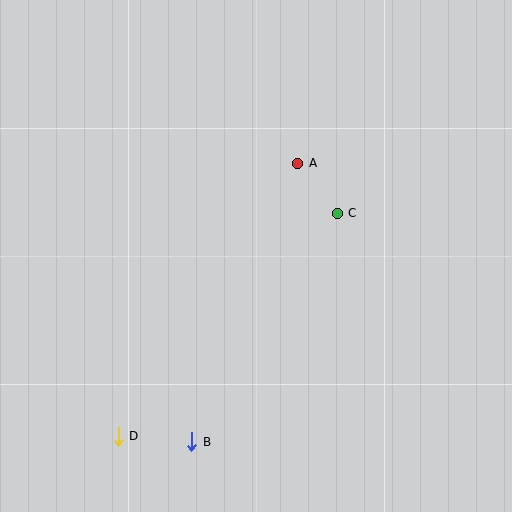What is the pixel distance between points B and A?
The distance between B and A is 298 pixels.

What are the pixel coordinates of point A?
Point A is at (298, 163).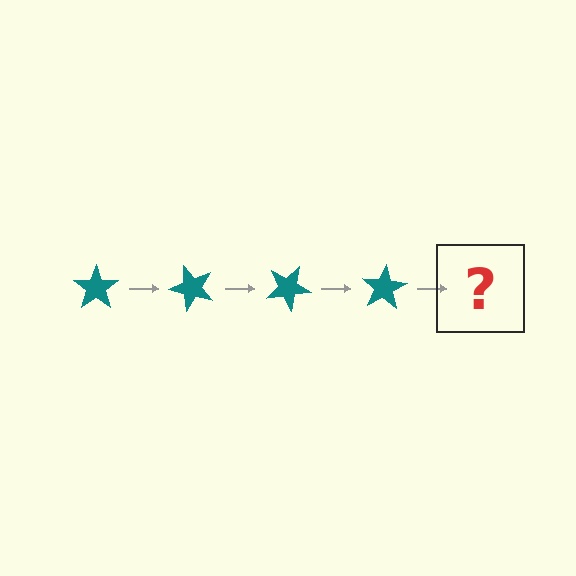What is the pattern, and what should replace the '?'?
The pattern is that the star rotates 50 degrees each step. The '?' should be a teal star rotated 200 degrees.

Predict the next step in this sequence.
The next step is a teal star rotated 200 degrees.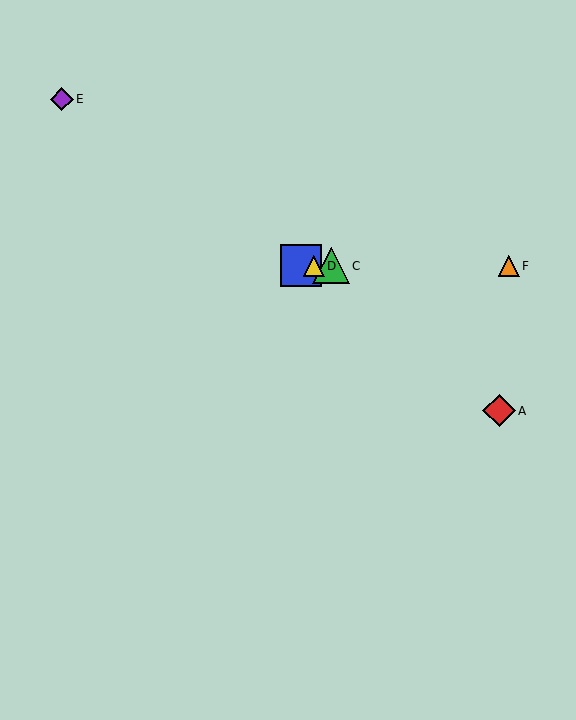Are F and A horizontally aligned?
No, F is at y≈266 and A is at y≈411.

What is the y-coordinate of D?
Object D is at y≈266.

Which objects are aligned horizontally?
Objects B, C, D, F are aligned horizontally.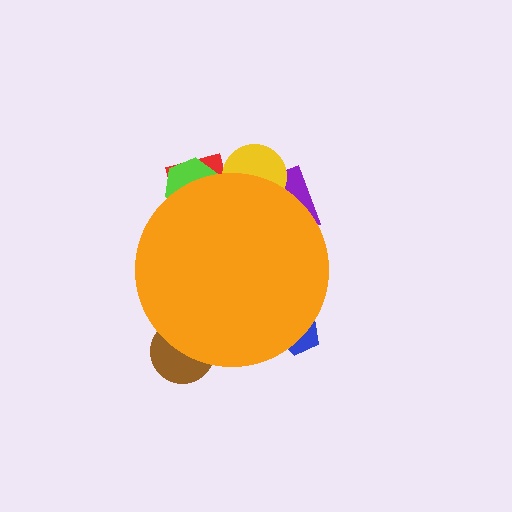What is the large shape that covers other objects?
An orange circle.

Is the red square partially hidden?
Yes, the red square is partially hidden behind the orange circle.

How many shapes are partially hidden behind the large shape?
6 shapes are partially hidden.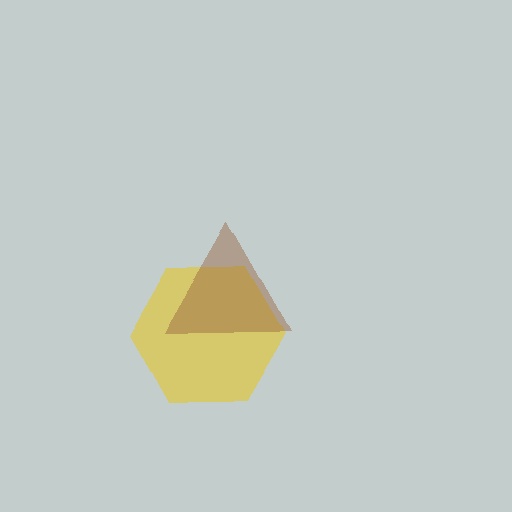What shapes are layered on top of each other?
The layered shapes are: a yellow hexagon, a brown triangle.